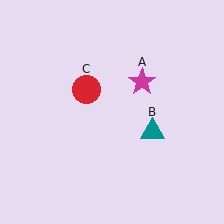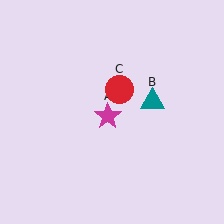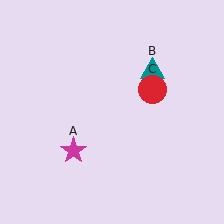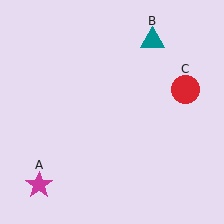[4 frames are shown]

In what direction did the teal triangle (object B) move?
The teal triangle (object B) moved up.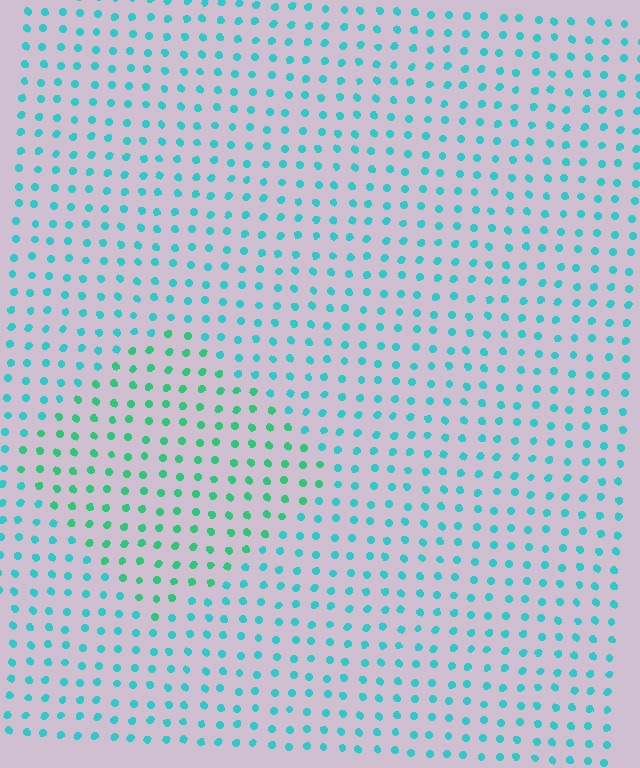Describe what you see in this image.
The image is filled with small cyan elements in a uniform arrangement. A diamond-shaped region is visible where the elements are tinted to a slightly different hue, forming a subtle color boundary.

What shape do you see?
I see a diamond.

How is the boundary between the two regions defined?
The boundary is defined purely by a slight shift in hue (about 32 degrees). Spacing, size, and orientation are identical on both sides.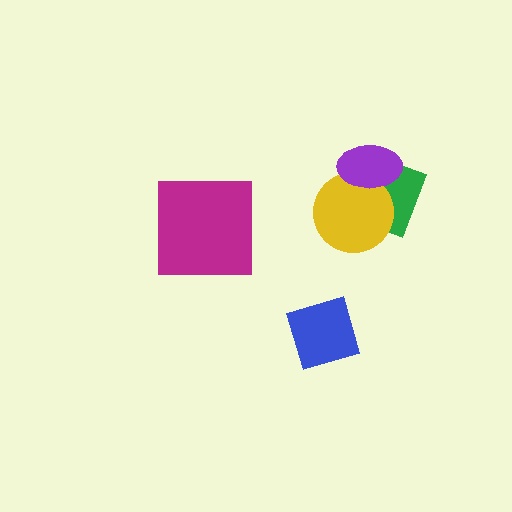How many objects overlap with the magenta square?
0 objects overlap with the magenta square.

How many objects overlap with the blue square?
0 objects overlap with the blue square.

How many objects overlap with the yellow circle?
2 objects overlap with the yellow circle.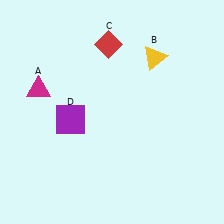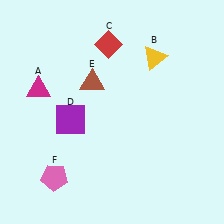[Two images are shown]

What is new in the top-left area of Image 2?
A brown triangle (E) was added in the top-left area of Image 2.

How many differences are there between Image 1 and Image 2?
There are 2 differences between the two images.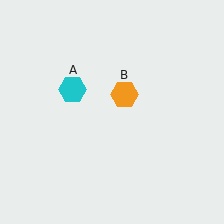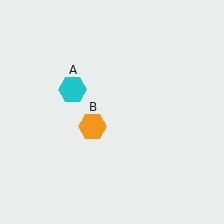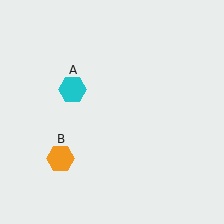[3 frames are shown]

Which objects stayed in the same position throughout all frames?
Cyan hexagon (object A) remained stationary.